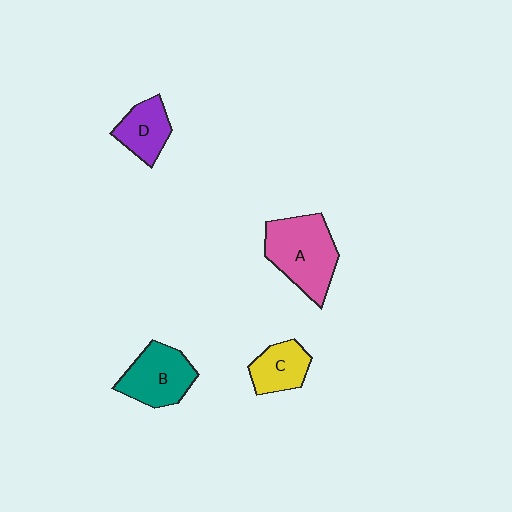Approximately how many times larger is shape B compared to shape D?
Approximately 1.4 times.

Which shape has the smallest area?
Shape C (yellow).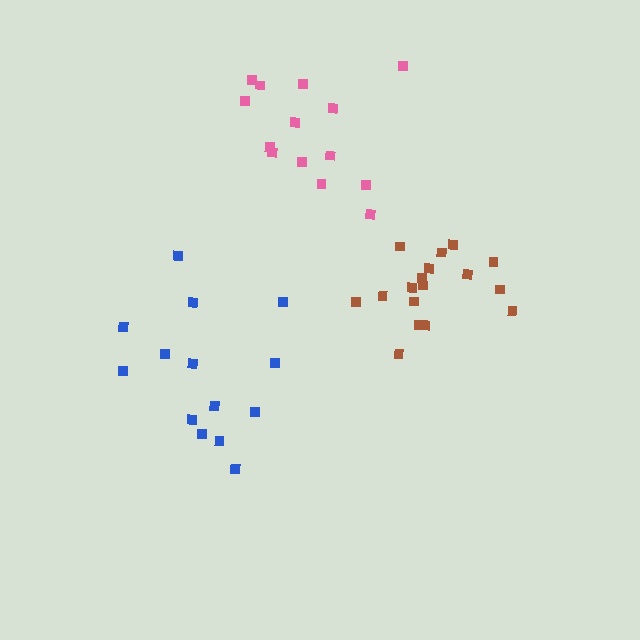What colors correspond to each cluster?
The clusters are colored: brown, blue, pink.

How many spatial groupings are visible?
There are 3 spatial groupings.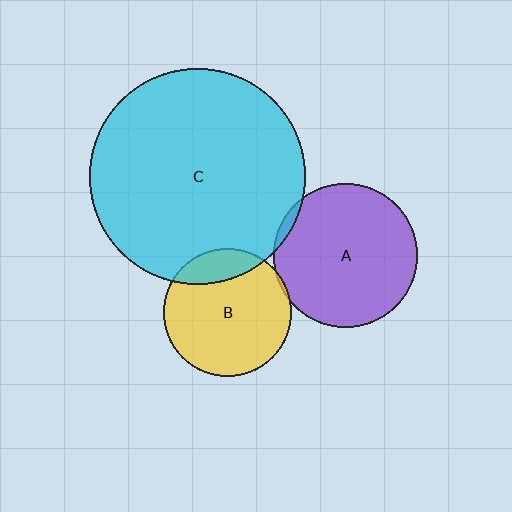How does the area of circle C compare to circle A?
Approximately 2.2 times.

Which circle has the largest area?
Circle C (cyan).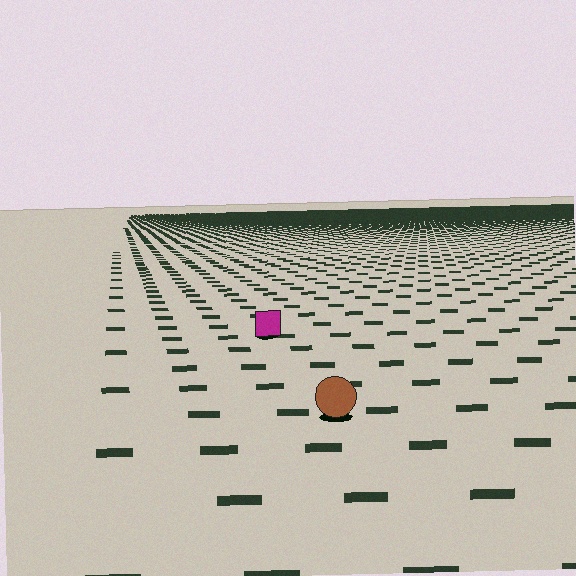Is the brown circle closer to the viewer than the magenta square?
Yes. The brown circle is closer — you can tell from the texture gradient: the ground texture is coarser near it.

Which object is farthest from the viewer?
The magenta square is farthest from the viewer. It appears smaller and the ground texture around it is denser.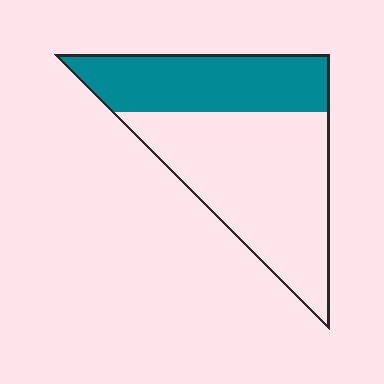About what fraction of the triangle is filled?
About three eighths (3/8).